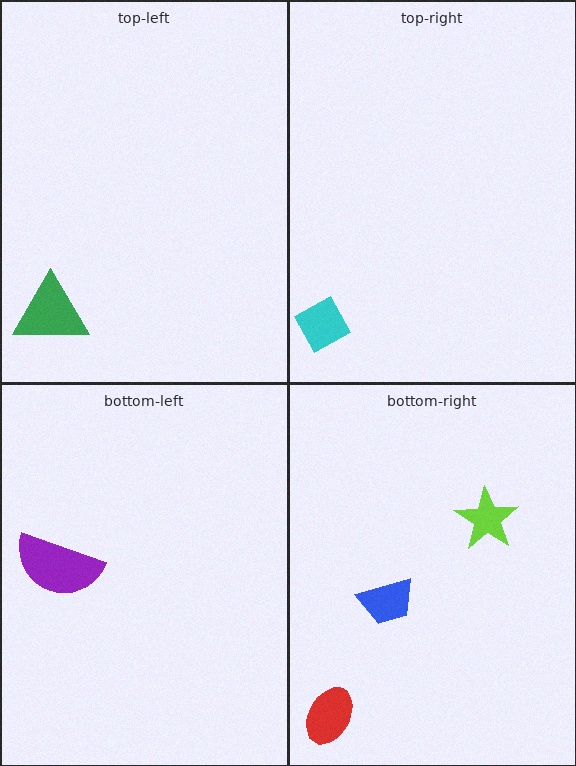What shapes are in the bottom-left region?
The purple semicircle.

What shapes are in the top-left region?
The green triangle.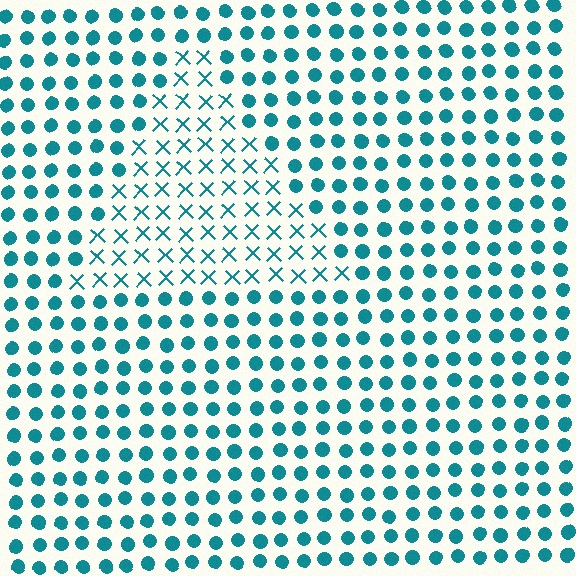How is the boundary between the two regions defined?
The boundary is defined by a change in element shape: X marks inside vs. circles outside. All elements share the same color and spacing.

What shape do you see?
I see a triangle.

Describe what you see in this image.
The image is filled with small teal elements arranged in a uniform grid. A triangle-shaped region contains X marks, while the surrounding area contains circles. The boundary is defined purely by the change in element shape.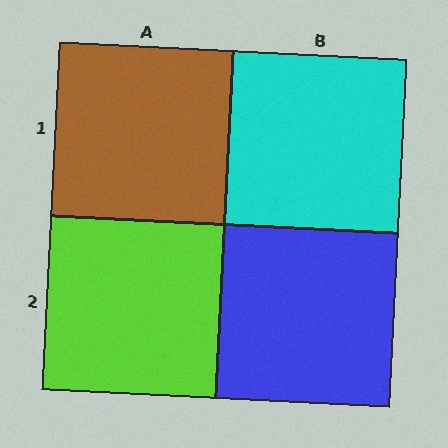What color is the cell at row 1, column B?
Cyan.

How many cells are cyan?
1 cell is cyan.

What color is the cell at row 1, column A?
Brown.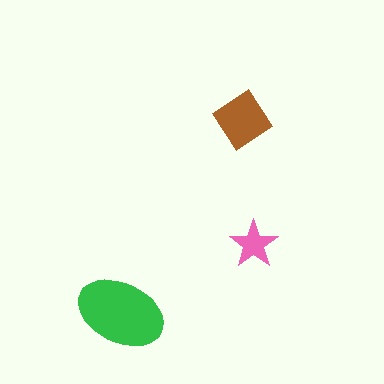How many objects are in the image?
There are 3 objects in the image.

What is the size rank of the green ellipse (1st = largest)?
1st.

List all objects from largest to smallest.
The green ellipse, the brown diamond, the pink star.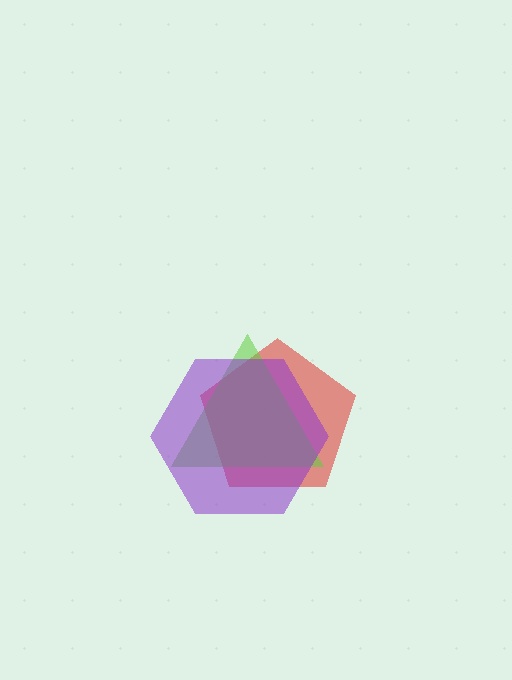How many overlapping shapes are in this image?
There are 3 overlapping shapes in the image.